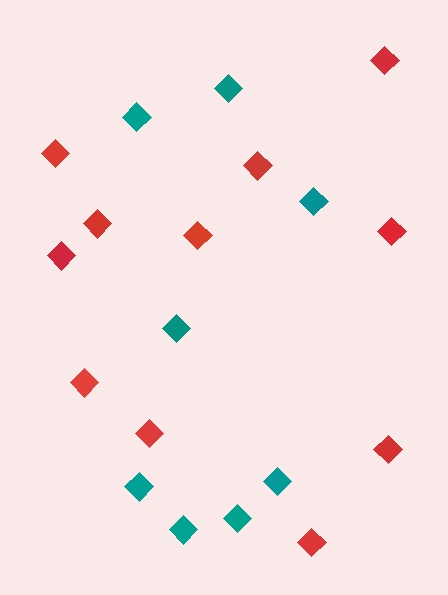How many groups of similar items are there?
There are 2 groups: one group of red diamonds (11) and one group of teal diamonds (8).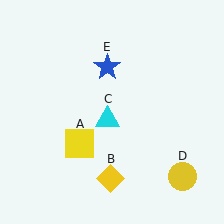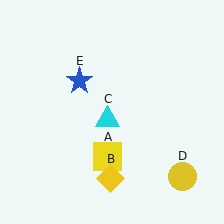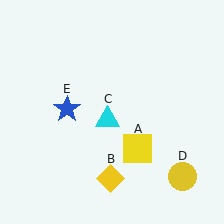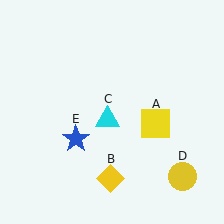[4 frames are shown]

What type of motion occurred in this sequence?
The yellow square (object A), blue star (object E) rotated counterclockwise around the center of the scene.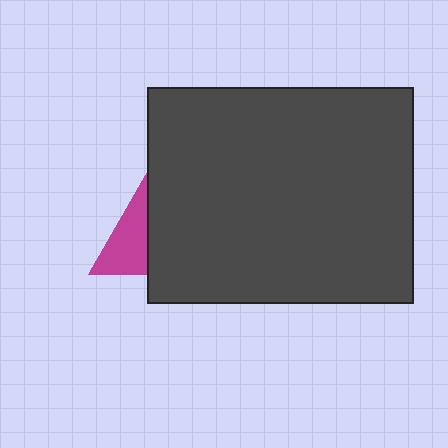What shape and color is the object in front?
The object in front is a dark gray rectangle.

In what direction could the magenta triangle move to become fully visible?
The magenta triangle could move left. That would shift it out from behind the dark gray rectangle entirely.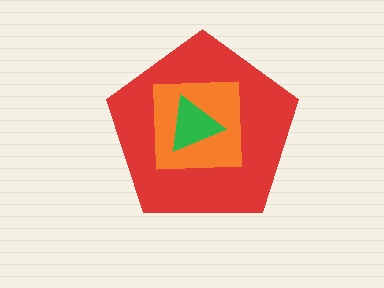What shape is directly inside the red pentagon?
The orange square.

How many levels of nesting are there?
3.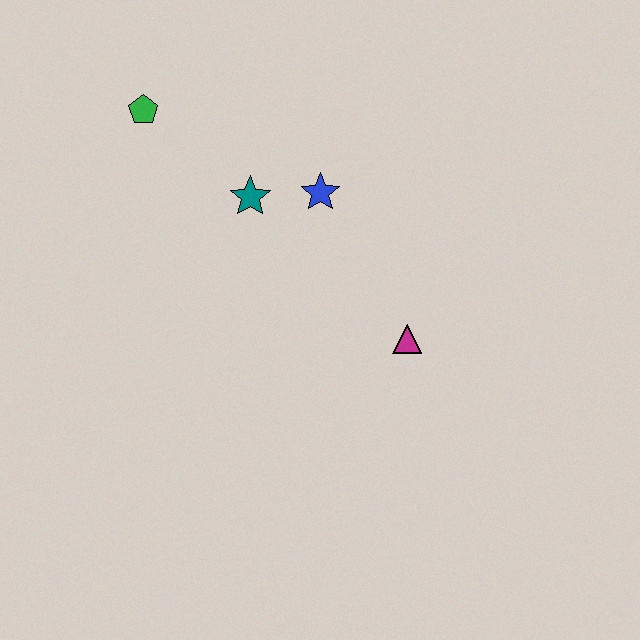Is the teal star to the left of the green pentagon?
No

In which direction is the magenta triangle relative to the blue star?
The magenta triangle is below the blue star.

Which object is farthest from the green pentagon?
The magenta triangle is farthest from the green pentagon.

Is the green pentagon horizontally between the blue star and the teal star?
No